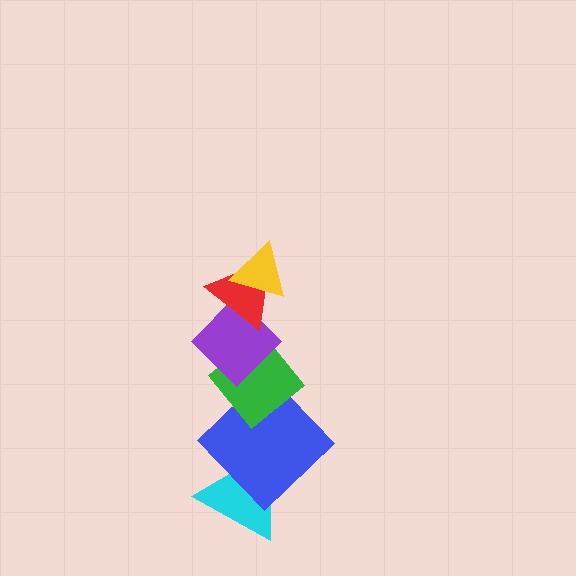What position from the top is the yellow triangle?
The yellow triangle is 1st from the top.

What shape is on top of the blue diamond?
The green diamond is on top of the blue diamond.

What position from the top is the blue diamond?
The blue diamond is 5th from the top.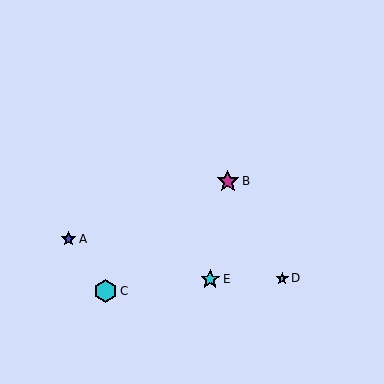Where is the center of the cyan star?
The center of the cyan star is at (210, 279).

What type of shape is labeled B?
Shape B is a magenta star.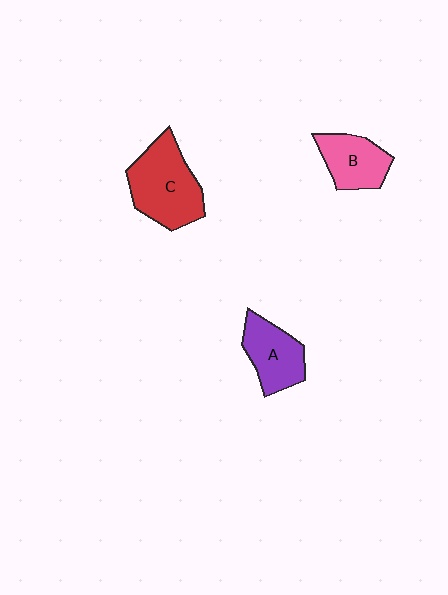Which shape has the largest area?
Shape C (red).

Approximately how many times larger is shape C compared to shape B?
Approximately 1.6 times.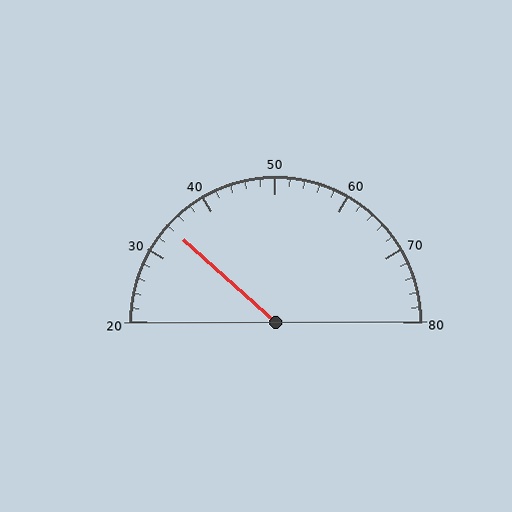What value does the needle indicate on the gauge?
The needle indicates approximately 34.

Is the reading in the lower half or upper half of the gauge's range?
The reading is in the lower half of the range (20 to 80).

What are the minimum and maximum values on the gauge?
The gauge ranges from 20 to 80.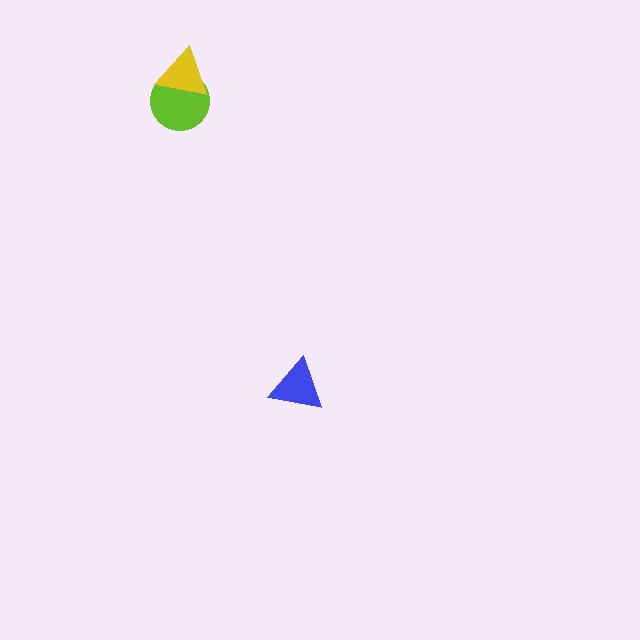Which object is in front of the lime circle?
The yellow triangle is in front of the lime circle.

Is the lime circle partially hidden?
Yes, it is partially covered by another shape.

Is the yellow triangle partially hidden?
No, no other shape covers it.